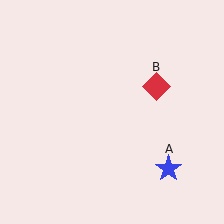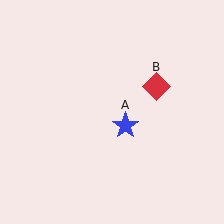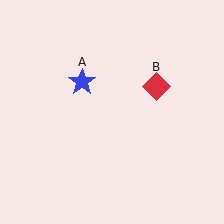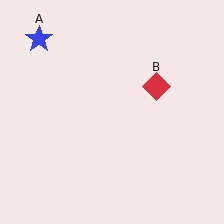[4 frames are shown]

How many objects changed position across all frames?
1 object changed position: blue star (object A).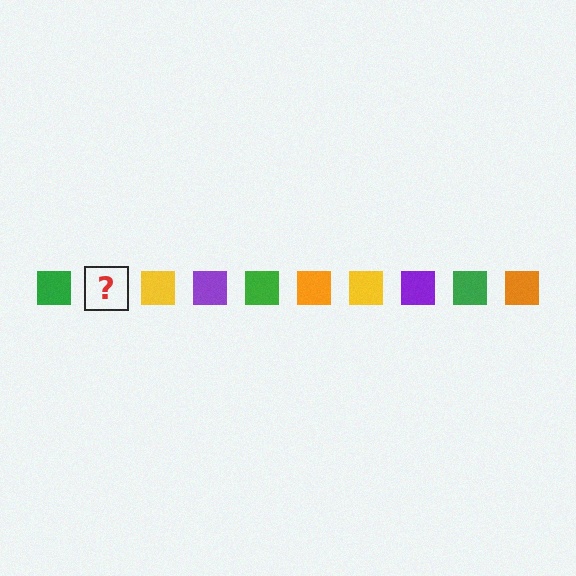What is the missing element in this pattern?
The missing element is an orange square.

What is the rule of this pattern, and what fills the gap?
The rule is that the pattern cycles through green, orange, yellow, purple squares. The gap should be filled with an orange square.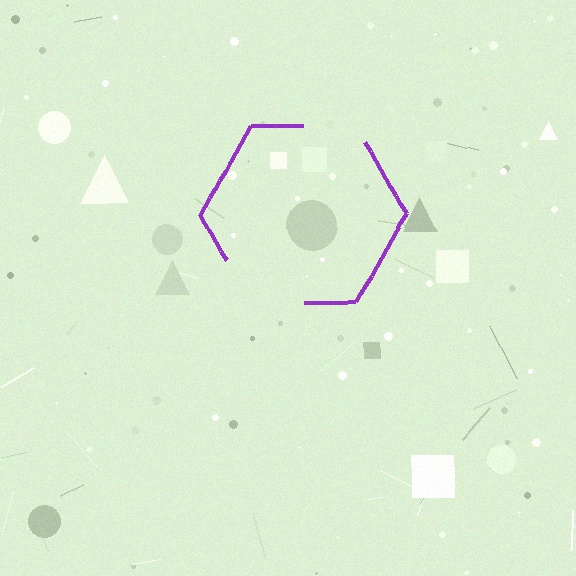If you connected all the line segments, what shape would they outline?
They would outline a hexagon.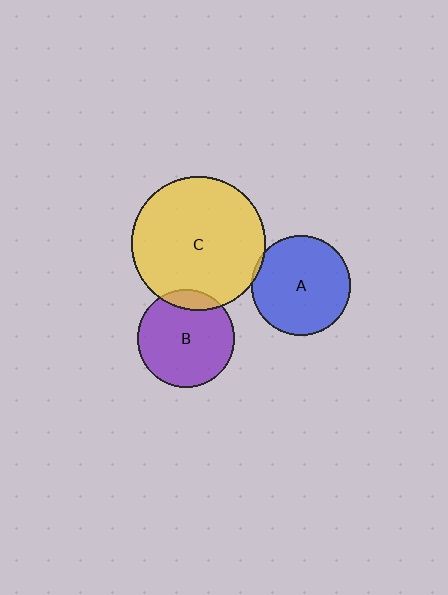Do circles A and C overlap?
Yes.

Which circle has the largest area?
Circle C (yellow).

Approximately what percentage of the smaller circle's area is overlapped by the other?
Approximately 5%.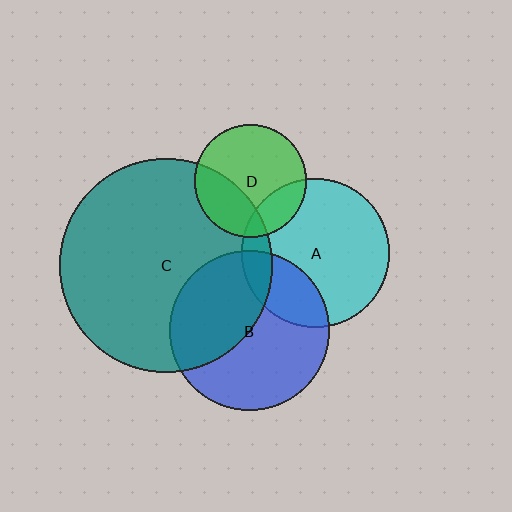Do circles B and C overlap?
Yes.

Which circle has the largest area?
Circle C (teal).